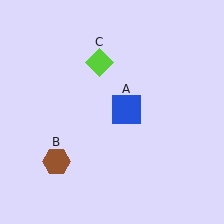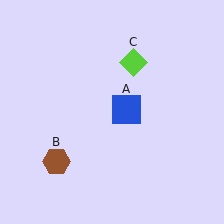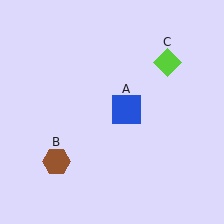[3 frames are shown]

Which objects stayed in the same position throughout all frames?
Blue square (object A) and brown hexagon (object B) remained stationary.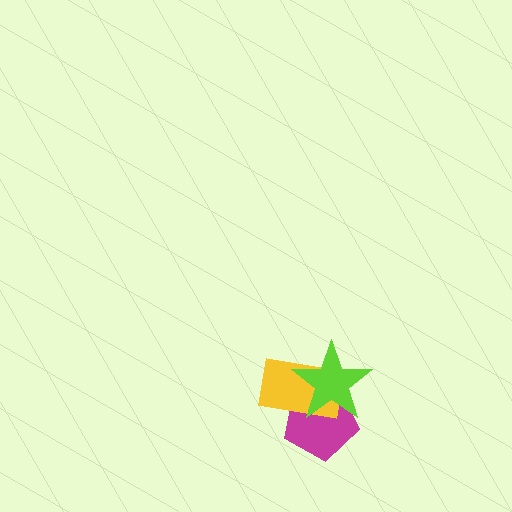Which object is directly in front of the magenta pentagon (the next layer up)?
The yellow rectangle is directly in front of the magenta pentagon.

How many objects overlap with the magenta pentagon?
2 objects overlap with the magenta pentagon.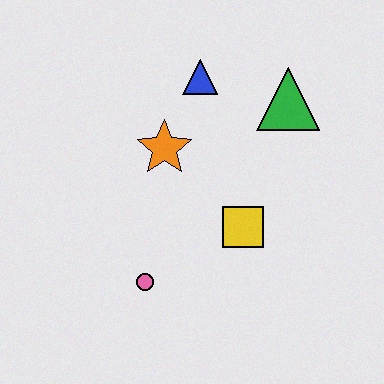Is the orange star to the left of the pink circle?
No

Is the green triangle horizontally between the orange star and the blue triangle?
No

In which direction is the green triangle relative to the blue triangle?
The green triangle is to the right of the blue triangle.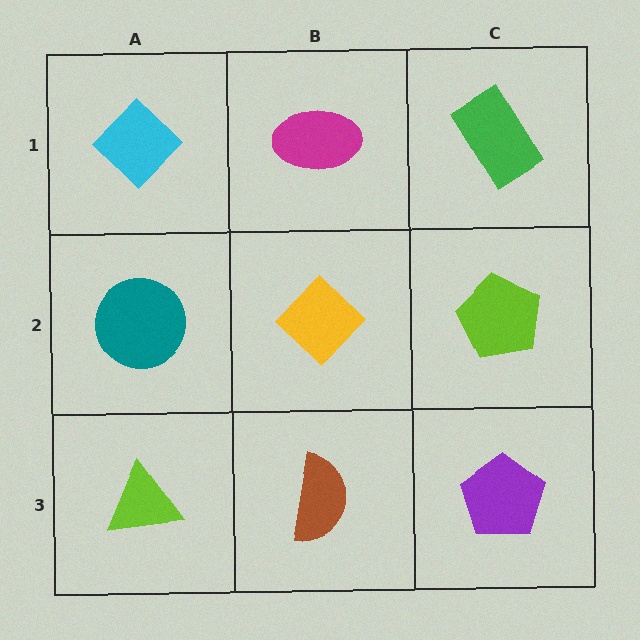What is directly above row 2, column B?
A magenta ellipse.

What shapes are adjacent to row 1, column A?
A teal circle (row 2, column A), a magenta ellipse (row 1, column B).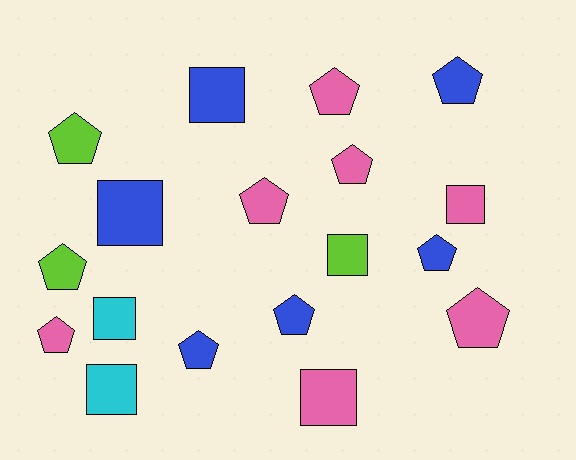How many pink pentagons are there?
There are 5 pink pentagons.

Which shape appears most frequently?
Pentagon, with 11 objects.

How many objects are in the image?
There are 18 objects.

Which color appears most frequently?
Pink, with 7 objects.